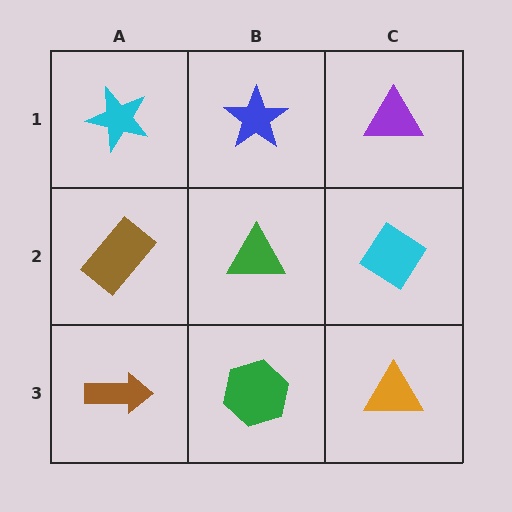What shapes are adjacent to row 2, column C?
A purple triangle (row 1, column C), an orange triangle (row 3, column C), a green triangle (row 2, column B).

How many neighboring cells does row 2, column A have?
3.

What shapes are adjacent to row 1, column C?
A cyan diamond (row 2, column C), a blue star (row 1, column B).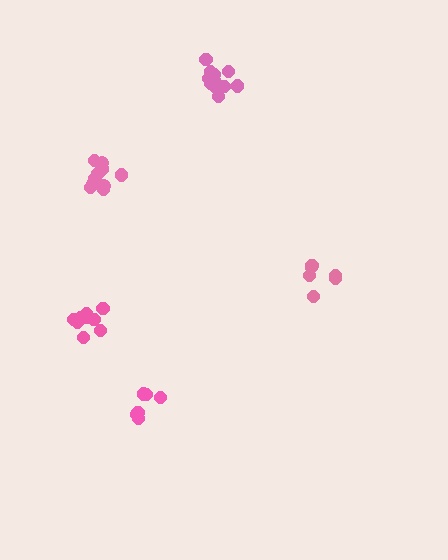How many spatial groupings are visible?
There are 5 spatial groupings.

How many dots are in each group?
Group 1: 6 dots, Group 2: 11 dots, Group 3: 6 dots, Group 4: 12 dots, Group 5: 9 dots (44 total).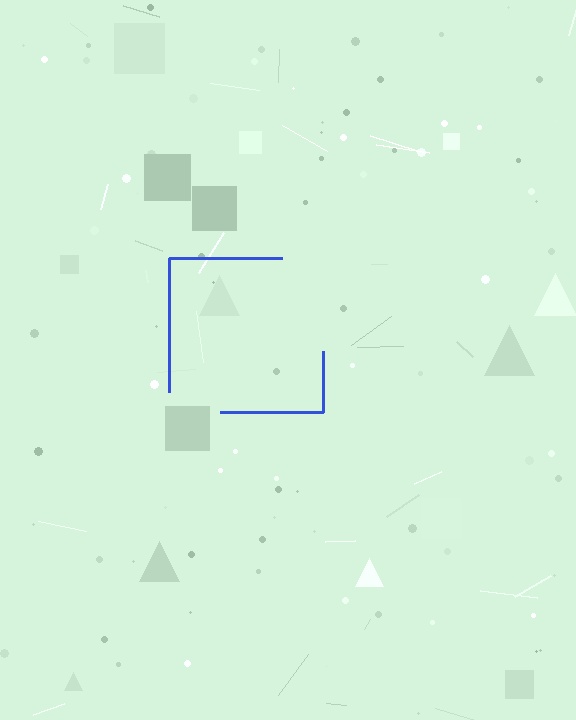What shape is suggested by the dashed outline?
The dashed outline suggests a square.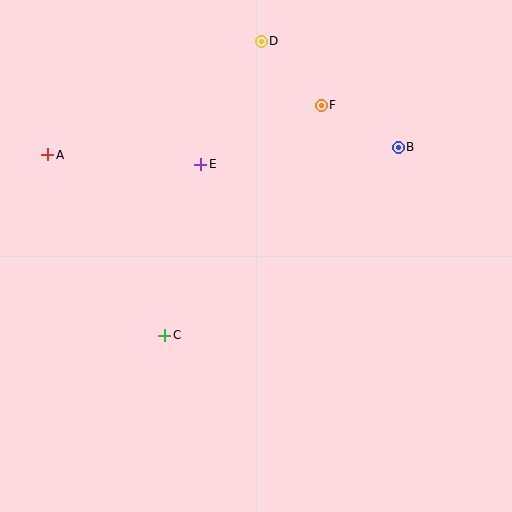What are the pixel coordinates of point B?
Point B is at (398, 147).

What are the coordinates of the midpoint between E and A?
The midpoint between E and A is at (124, 160).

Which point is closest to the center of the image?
Point E at (201, 164) is closest to the center.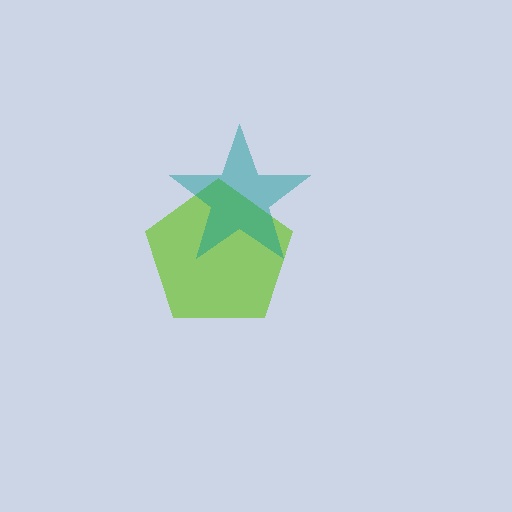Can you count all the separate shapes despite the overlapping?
Yes, there are 2 separate shapes.